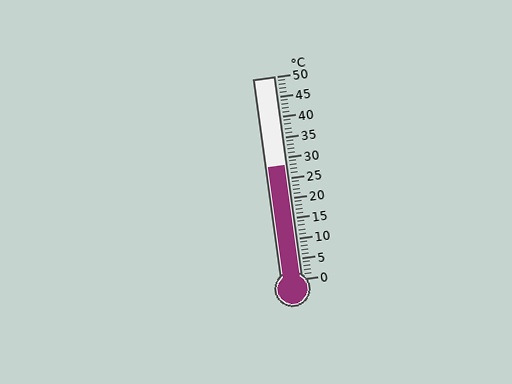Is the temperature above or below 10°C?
The temperature is above 10°C.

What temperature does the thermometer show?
The thermometer shows approximately 28°C.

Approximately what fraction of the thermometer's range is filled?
The thermometer is filled to approximately 55% of its range.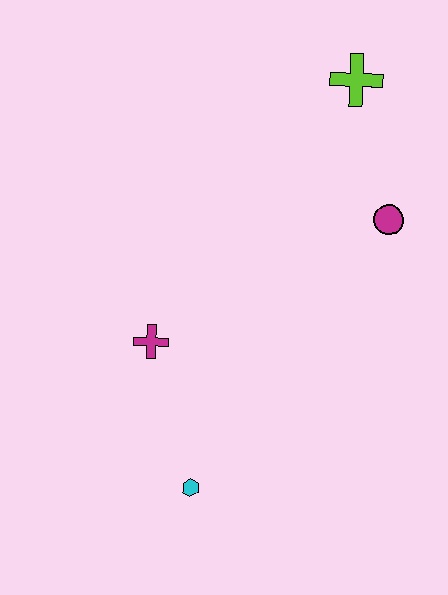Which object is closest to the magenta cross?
The cyan hexagon is closest to the magenta cross.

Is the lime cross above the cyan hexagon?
Yes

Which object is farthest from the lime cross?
The cyan hexagon is farthest from the lime cross.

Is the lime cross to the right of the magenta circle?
No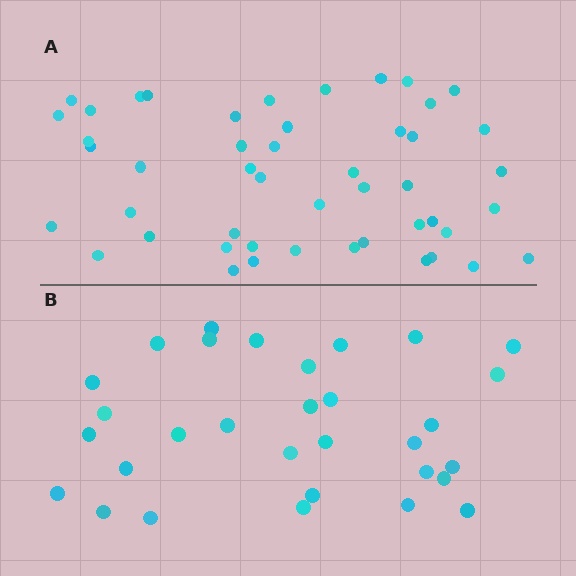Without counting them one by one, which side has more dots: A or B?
Region A (the top region) has more dots.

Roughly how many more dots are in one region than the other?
Region A has approximately 15 more dots than region B.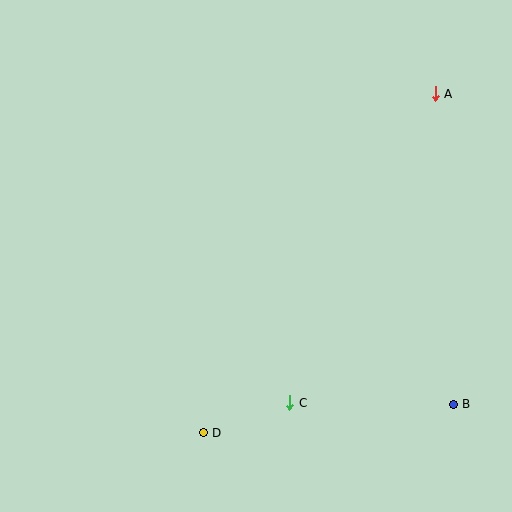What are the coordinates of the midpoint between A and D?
The midpoint between A and D is at (319, 263).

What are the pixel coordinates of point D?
Point D is at (203, 433).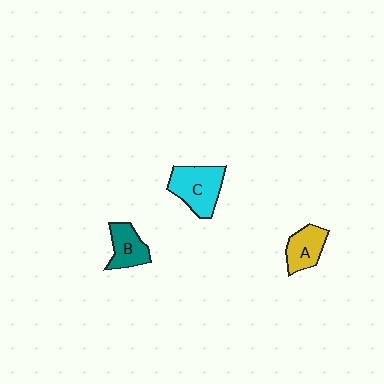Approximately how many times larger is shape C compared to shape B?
Approximately 1.5 times.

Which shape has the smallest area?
Shape A (yellow).